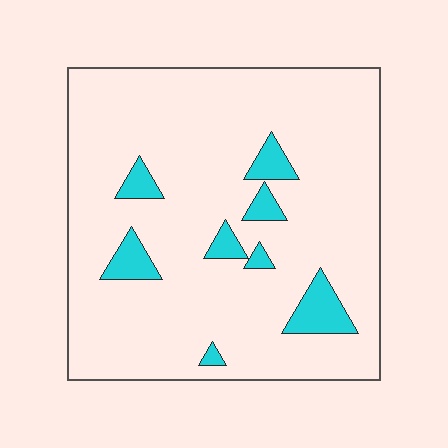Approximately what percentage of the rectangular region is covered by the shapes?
Approximately 10%.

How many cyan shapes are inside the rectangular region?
8.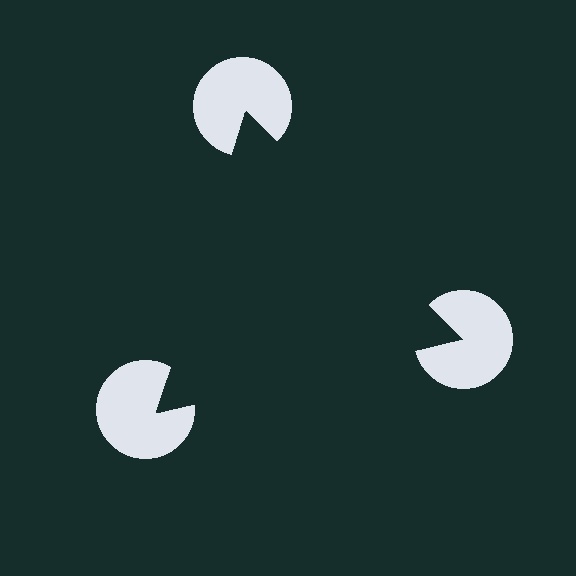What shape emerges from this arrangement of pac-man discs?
An illusory triangle — its edges are inferred from the aligned wedge cuts in the pac-man discs, not physically drawn.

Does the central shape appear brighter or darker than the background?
It typically appears slightly darker than the background, even though no actual brightness change is drawn.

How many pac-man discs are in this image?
There are 3 — one at each vertex of the illusory triangle.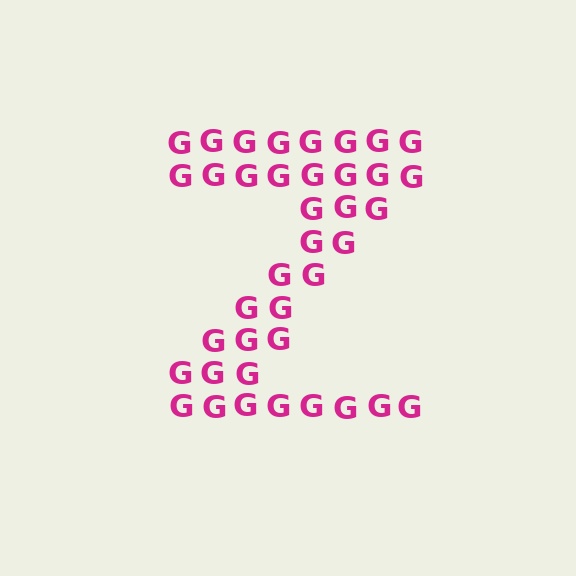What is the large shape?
The large shape is the letter Z.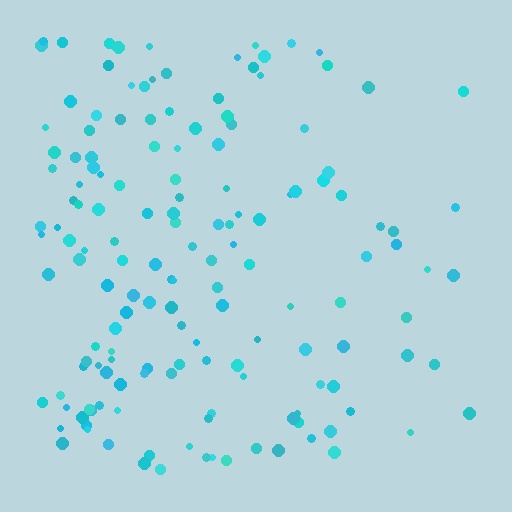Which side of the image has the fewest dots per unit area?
The right.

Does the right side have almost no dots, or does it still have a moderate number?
Still a moderate number, just noticeably fewer than the left.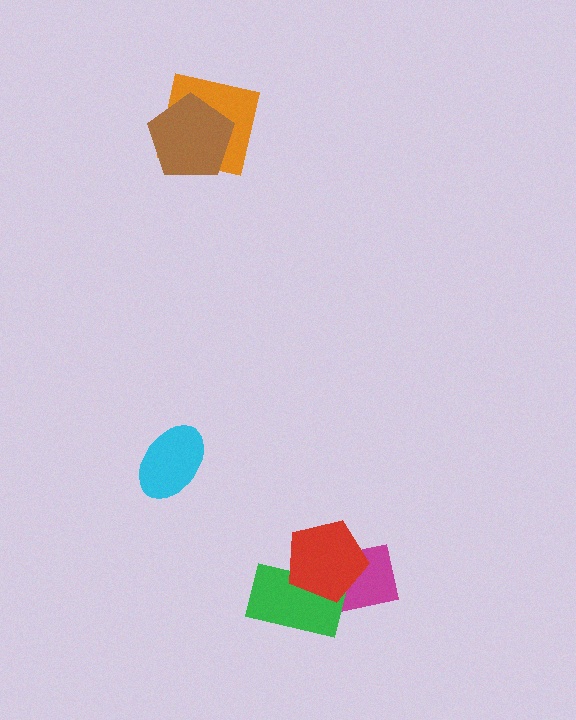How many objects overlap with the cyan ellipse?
0 objects overlap with the cyan ellipse.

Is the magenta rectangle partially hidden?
Yes, it is partially covered by another shape.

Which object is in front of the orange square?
The brown pentagon is in front of the orange square.